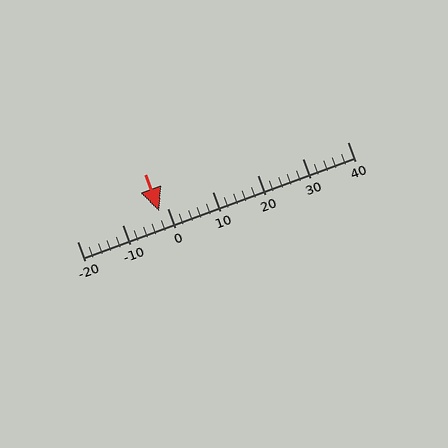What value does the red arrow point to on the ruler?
The red arrow points to approximately -2.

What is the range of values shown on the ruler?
The ruler shows values from -20 to 40.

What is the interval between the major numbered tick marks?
The major tick marks are spaced 10 units apart.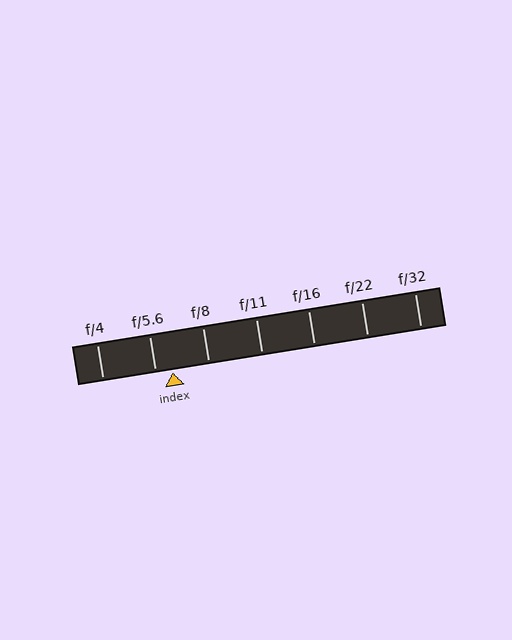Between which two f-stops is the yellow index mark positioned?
The index mark is between f/5.6 and f/8.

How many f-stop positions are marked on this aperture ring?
There are 7 f-stop positions marked.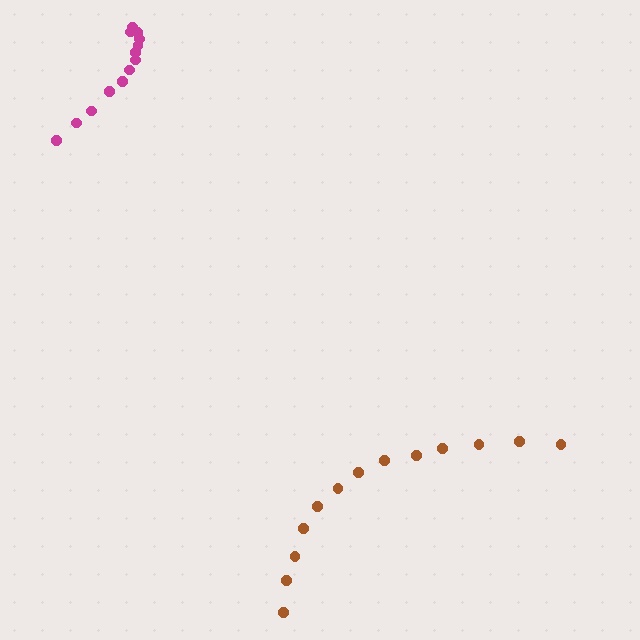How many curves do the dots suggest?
There are 2 distinct paths.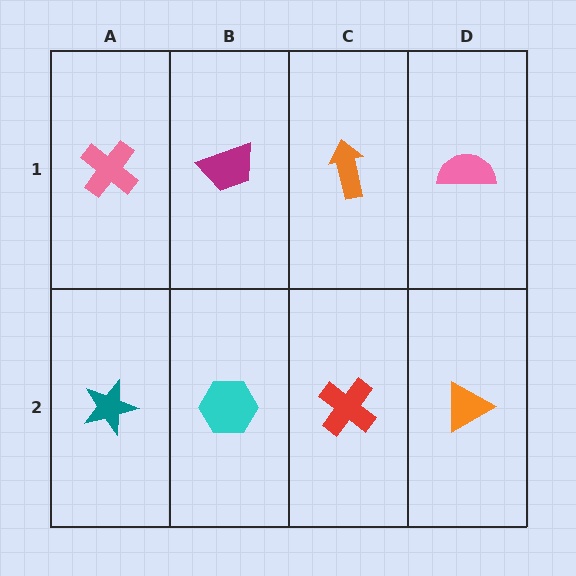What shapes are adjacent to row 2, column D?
A pink semicircle (row 1, column D), a red cross (row 2, column C).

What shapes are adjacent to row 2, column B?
A magenta trapezoid (row 1, column B), a teal star (row 2, column A), a red cross (row 2, column C).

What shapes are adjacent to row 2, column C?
An orange arrow (row 1, column C), a cyan hexagon (row 2, column B), an orange triangle (row 2, column D).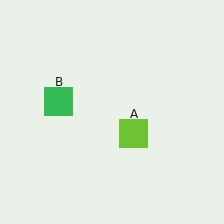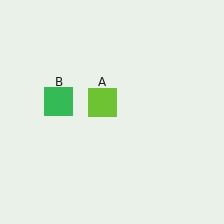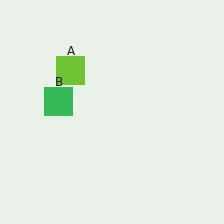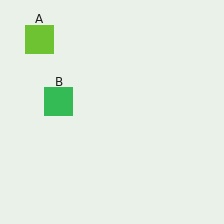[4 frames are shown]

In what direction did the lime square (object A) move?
The lime square (object A) moved up and to the left.